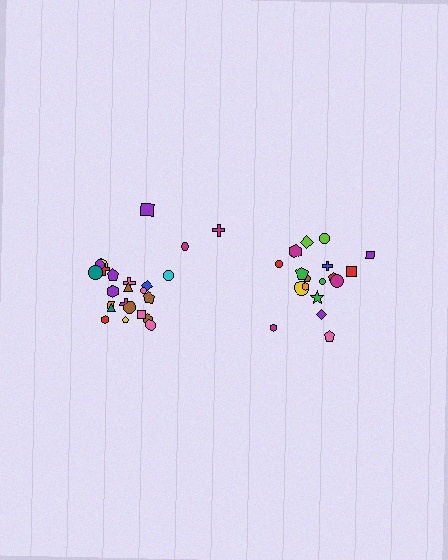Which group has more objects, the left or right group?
The left group.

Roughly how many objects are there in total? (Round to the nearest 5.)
Roughly 45 objects in total.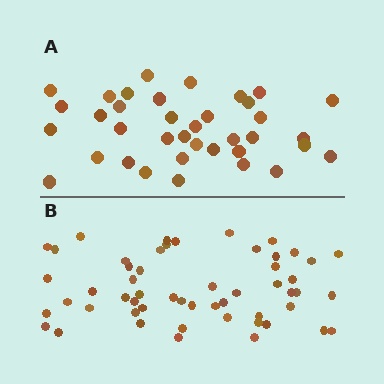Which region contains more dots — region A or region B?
Region B (the bottom region) has more dots.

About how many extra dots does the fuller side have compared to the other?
Region B has approximately 15 more dots than region A.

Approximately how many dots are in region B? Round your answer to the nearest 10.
About 50 dots. (The exact count is 54, which rounds to 50.)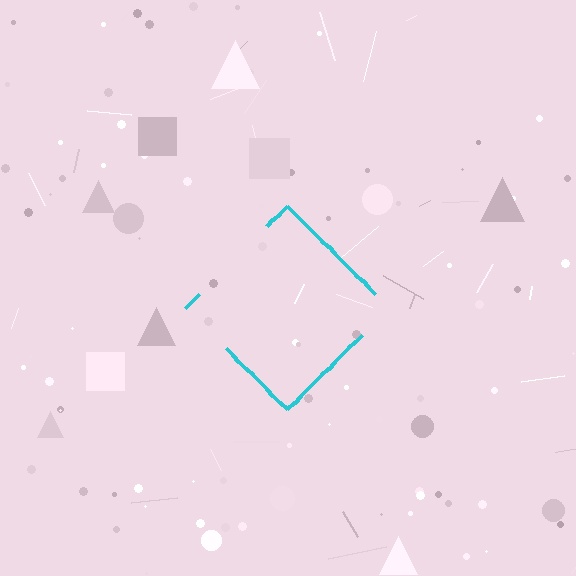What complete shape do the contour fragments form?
The contour fragments form a diamond.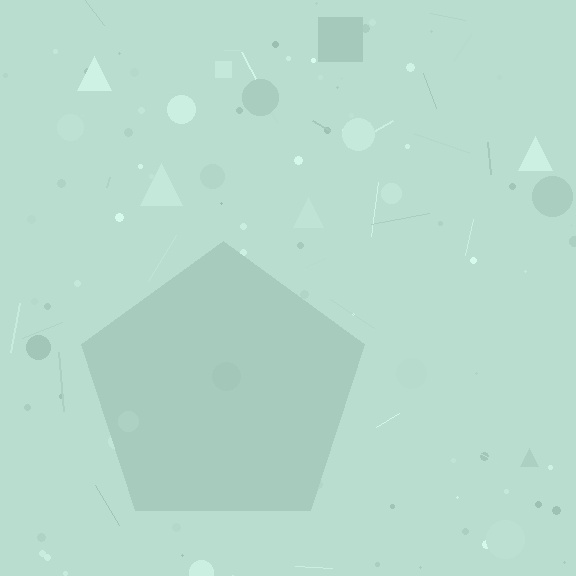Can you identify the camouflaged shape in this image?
The camouflaged shape is a pentagon.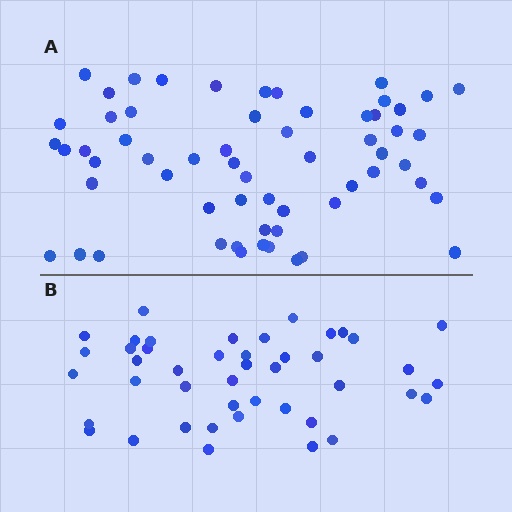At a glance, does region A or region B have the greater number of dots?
Region A (the top region) has more dots.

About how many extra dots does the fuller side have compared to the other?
Region A has approximately 15 more dots than region B.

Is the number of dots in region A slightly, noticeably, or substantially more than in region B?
Region A has noticeably more, but not dramatically so. The ratio is roughly 1.4 to 1.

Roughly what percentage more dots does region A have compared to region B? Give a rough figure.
About 35% more.